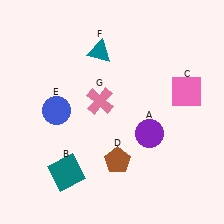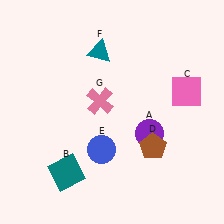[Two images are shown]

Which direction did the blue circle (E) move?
The blue circle (E) moved right.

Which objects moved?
The objects that moved are: the brown pentagon (D), the blue circle (E).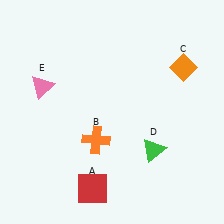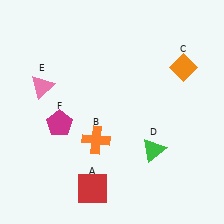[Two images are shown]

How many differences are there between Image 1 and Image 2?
There is 1 difference between the two images.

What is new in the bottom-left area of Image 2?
A magenta pentagon (F) was added in the bottom-left area of Image 2.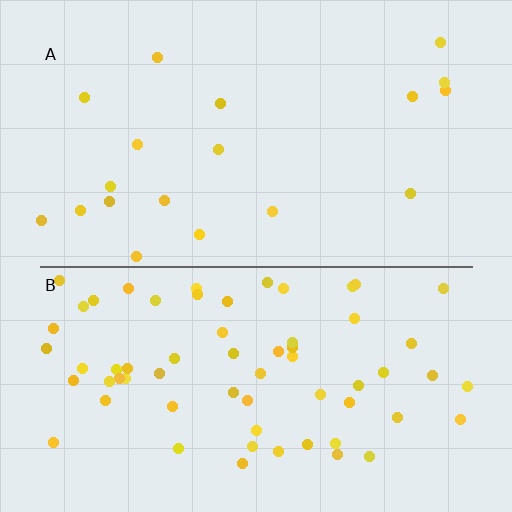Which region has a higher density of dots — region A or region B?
B (the bottom).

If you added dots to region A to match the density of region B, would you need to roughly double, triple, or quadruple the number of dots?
Approximately triple.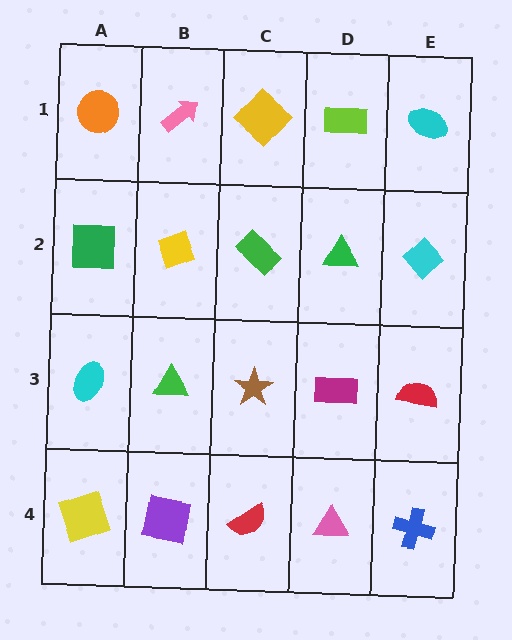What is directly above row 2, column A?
An orange circle.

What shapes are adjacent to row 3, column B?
A yellow diamond (row 2, column B), a purple square (row 4, column B), a cyan ellipse (row 3, column A), a brown star (row 3, column C).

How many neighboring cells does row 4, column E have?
2.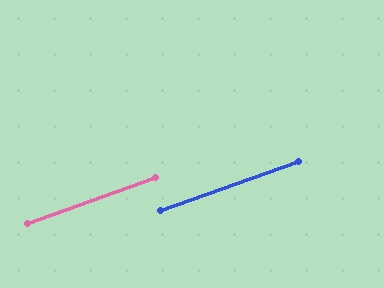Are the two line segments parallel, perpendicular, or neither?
Parallel — their directions differ by only 0.5°.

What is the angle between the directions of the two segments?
Approximately 0 degrees.